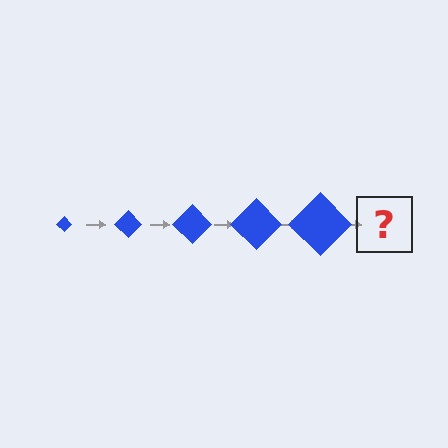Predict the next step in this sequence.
The next step is a blue diamond, larger than the previous one.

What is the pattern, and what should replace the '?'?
The pattern is that the diamond gets progressively larger each step. The '?' should be a blue diamond, larger than the previous one.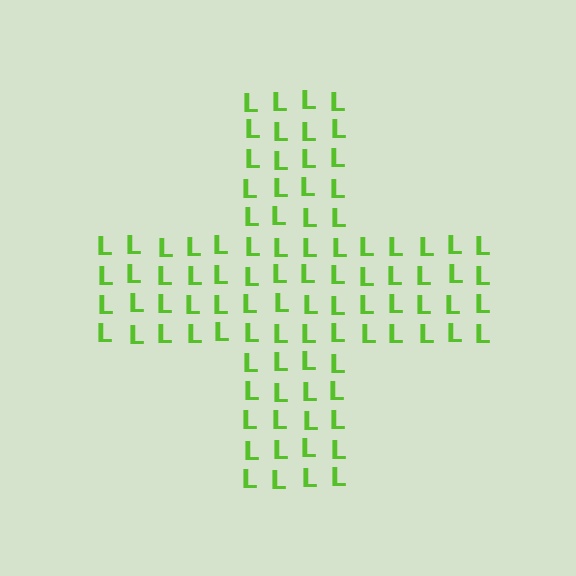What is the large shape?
The large shape is a cross.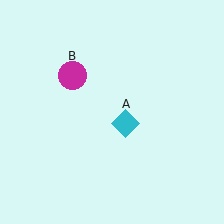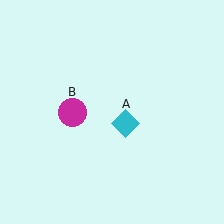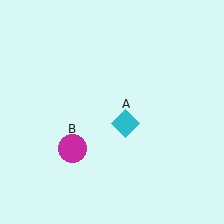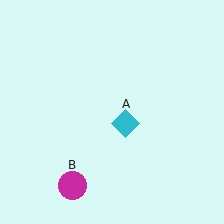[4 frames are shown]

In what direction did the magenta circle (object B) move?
The magenta circle (object B) moved down.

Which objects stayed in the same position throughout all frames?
Cyan diamond (object A) remained stationary.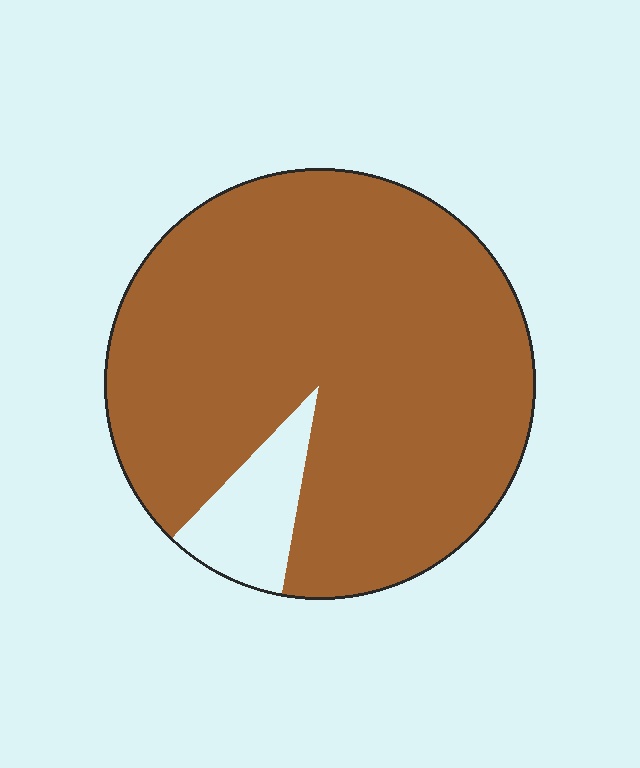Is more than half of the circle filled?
Yes.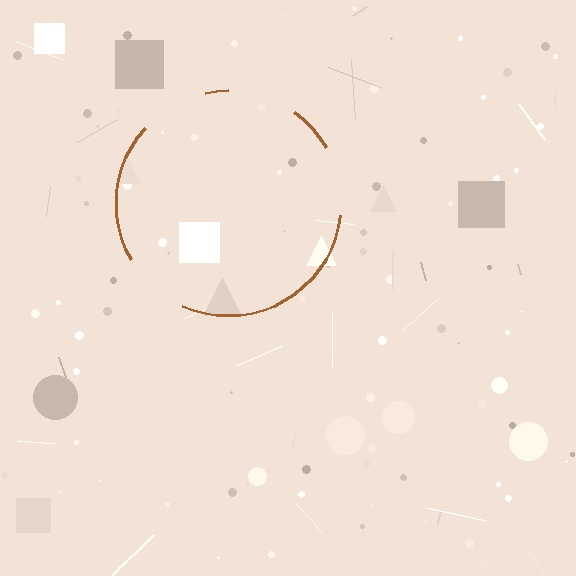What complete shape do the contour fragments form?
The contour fragments form a circle.